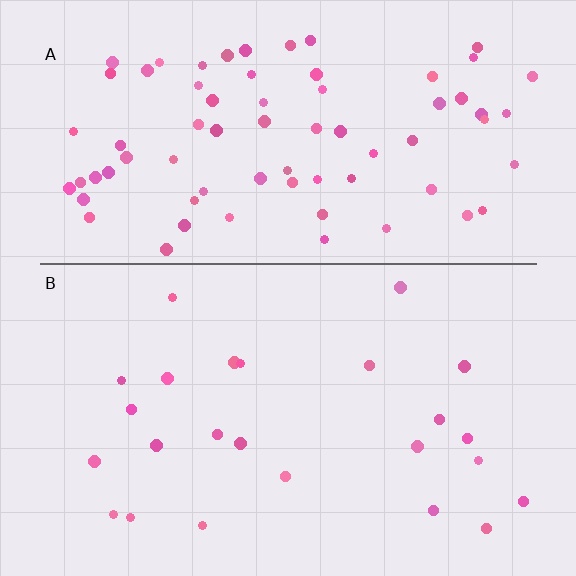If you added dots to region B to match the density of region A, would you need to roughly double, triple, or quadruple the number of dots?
Approximately triple.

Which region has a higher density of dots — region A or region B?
A (the top).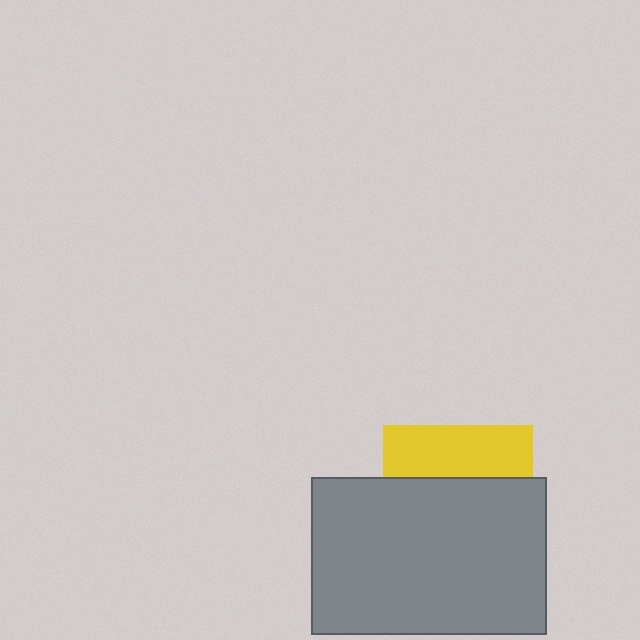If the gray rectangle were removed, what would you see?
You would see the complete yellow square.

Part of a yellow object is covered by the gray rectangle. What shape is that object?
It is a square.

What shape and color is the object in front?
The object in front is a gray rectangle.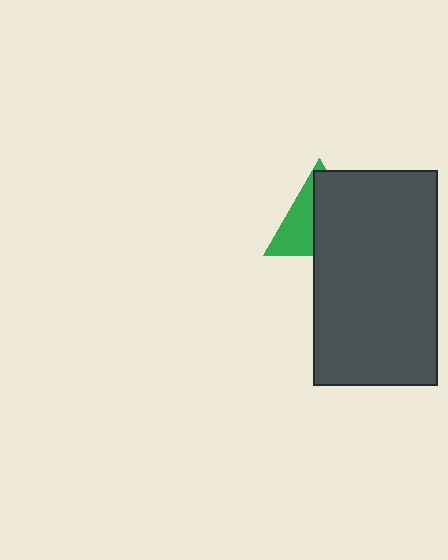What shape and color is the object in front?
The object in front is a dark gray rectangle.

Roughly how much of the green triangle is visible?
A small part of it is visible (roughly 41%).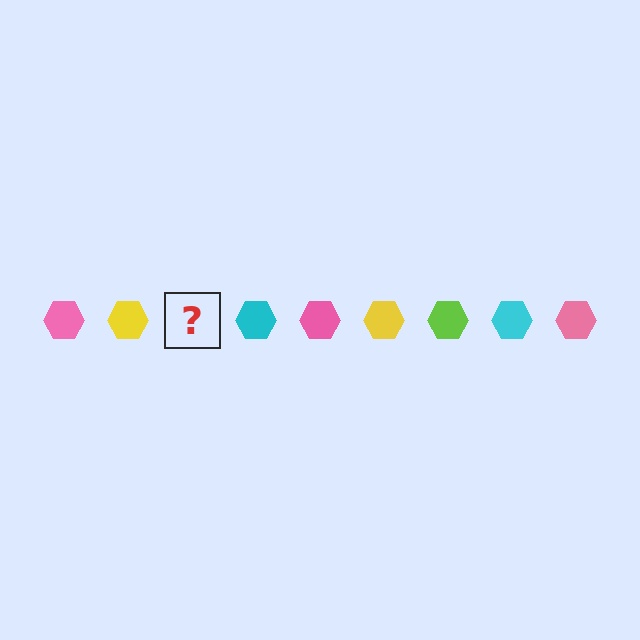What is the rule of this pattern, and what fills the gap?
The rule is that the pattern cycles through pink, yellow, lime, cyan hexagons. The gap should be filled with a lime hexagon.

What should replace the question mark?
The question mark should be replaced with a lime hexagon.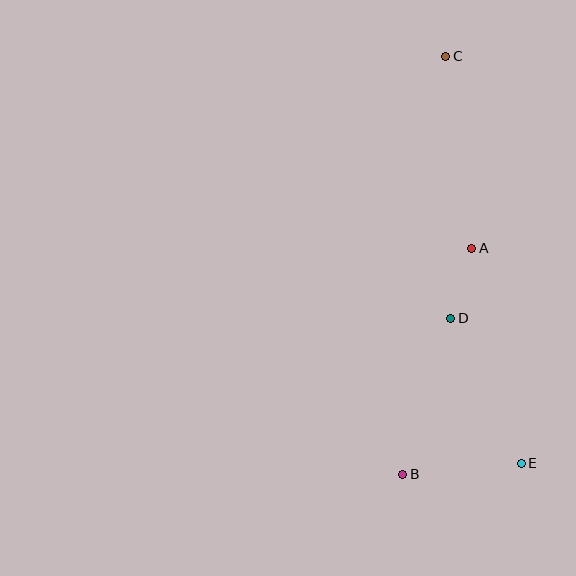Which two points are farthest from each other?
Points B and C are farthest from each other.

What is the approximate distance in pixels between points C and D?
The distance between C and D is approximately 262 pixels.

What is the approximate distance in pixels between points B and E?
The distance between B and E is approximately 119 pixels.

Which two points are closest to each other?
Points A and D are closest to each other.